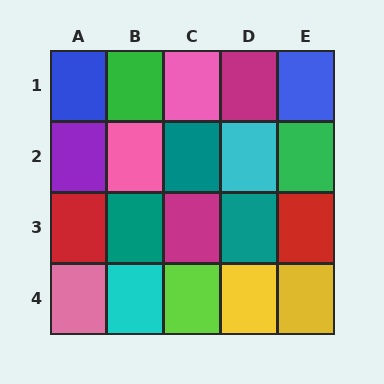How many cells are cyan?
2 cells are cyan.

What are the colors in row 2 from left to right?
Purple, pink, teal, cyan, green.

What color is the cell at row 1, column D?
Magenta.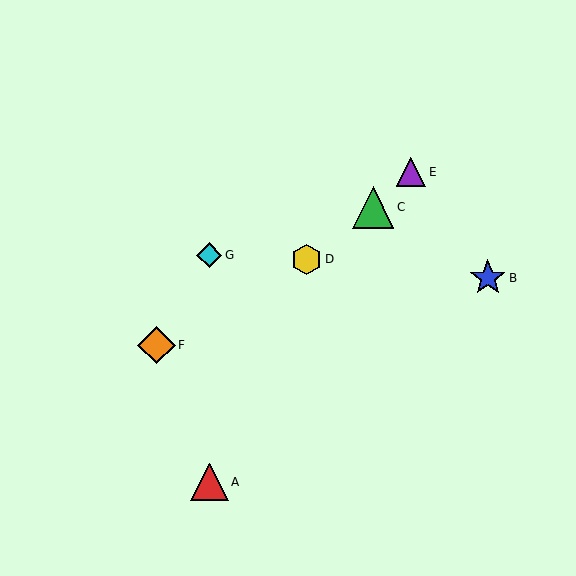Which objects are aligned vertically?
Objects A, G are aligned vertically.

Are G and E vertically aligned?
No, G is at x≈209 and E is at x≈411.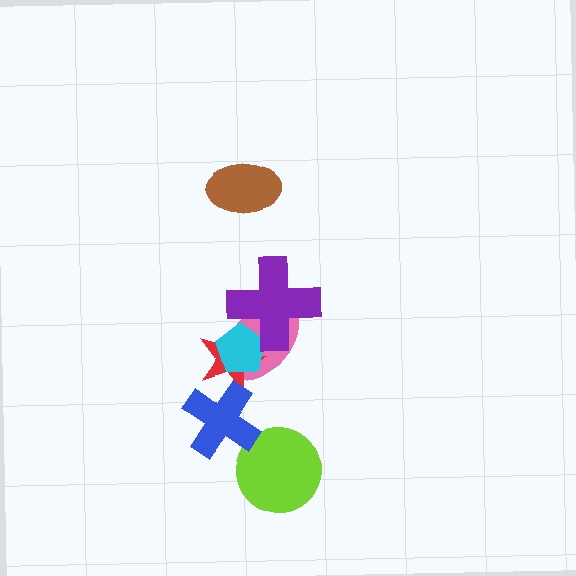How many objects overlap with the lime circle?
0 objects overlap with the lime circle.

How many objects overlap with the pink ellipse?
3 objects overlap with the pink ellipse.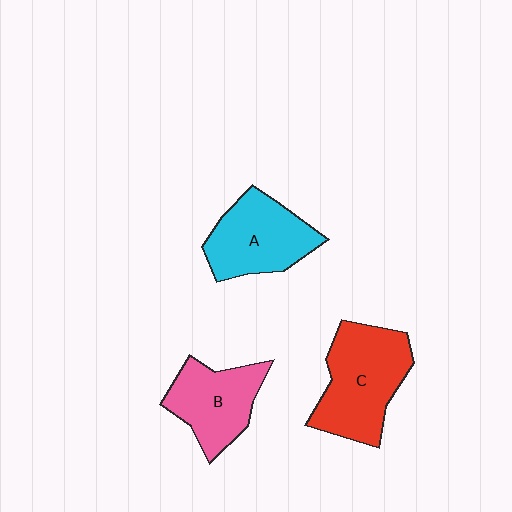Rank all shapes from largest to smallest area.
From largest to smallest: C (red), A (cyan), B (pink).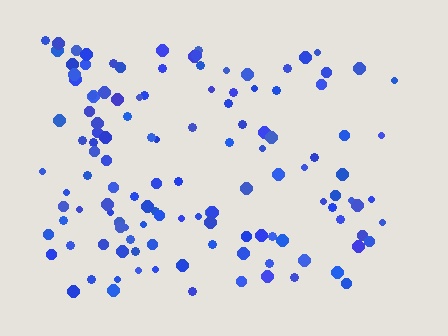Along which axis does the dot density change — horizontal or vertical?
Horizontal.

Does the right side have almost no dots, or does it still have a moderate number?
Still a moderate number, just noticeably fewer than the left.